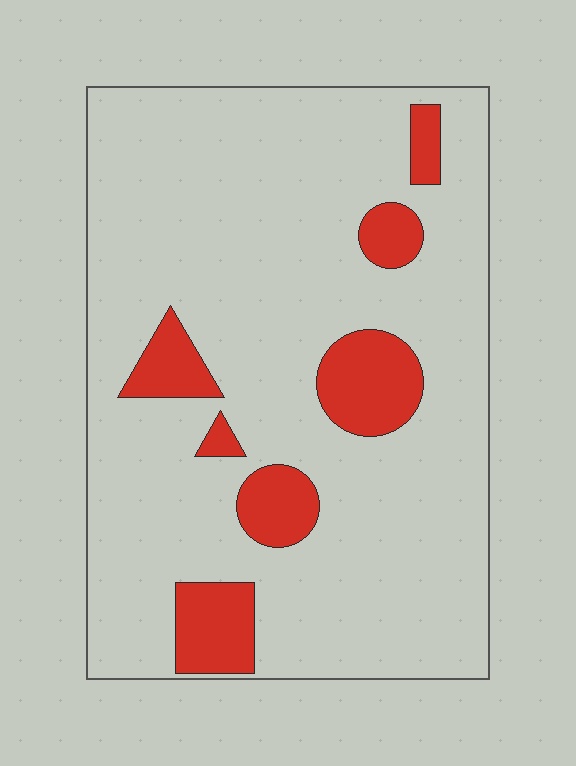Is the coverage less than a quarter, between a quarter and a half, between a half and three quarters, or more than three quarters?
Less than a quarter.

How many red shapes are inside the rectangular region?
7.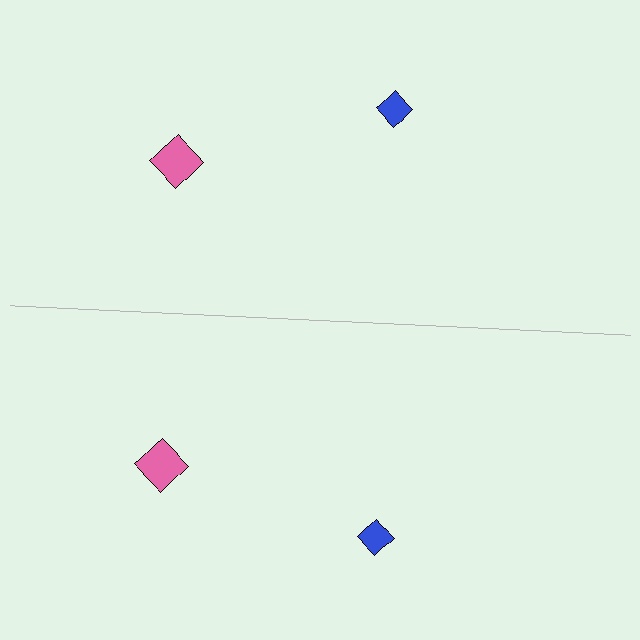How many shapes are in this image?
There are 4 shapes in this image.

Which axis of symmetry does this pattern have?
The pattern has a horizontal axis of symmetry running through the center of the image.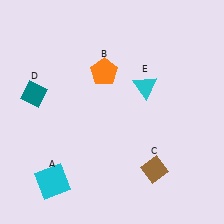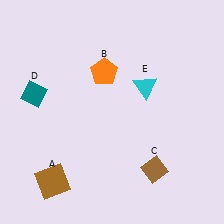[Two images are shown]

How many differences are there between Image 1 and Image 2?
There is 1 difference between the two images.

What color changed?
The square (A) changed from cyan in Image 1 to brown in Image 2.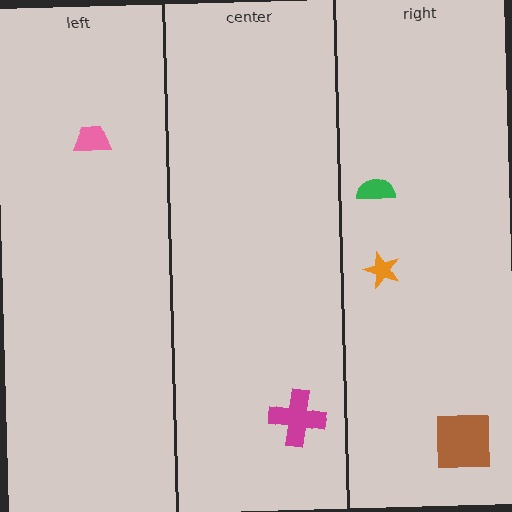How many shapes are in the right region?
3.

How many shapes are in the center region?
1.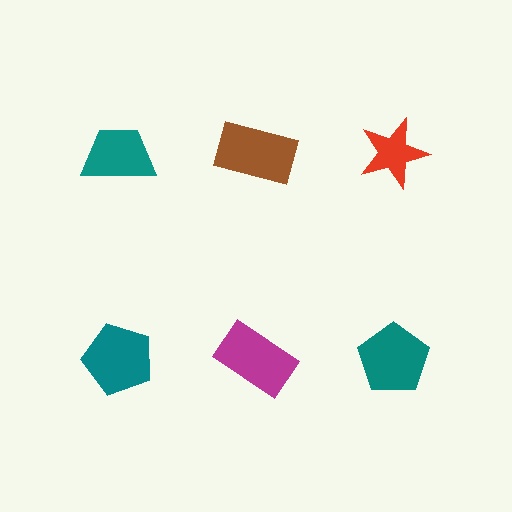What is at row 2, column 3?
A teal pentagon.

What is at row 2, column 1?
A teal pentagon.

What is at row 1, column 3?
A red star.